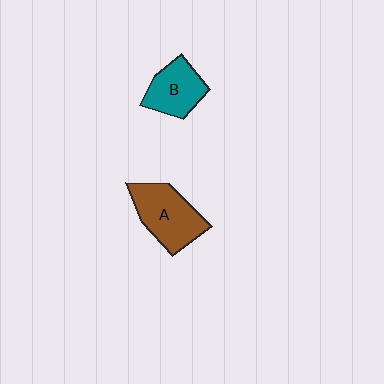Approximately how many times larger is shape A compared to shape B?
Approximately 1.4 times.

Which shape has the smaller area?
Shape B (teal).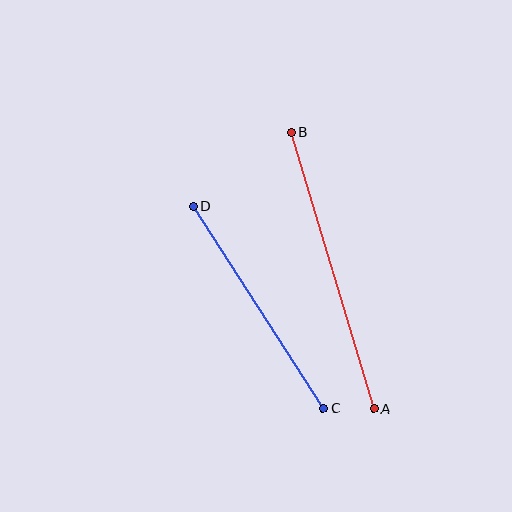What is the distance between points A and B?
The distance is approximately 289 pixels.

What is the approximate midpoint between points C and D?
The midpoint is at approximately (259, 307) pixels.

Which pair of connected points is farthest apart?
Points A and B are farthest apart.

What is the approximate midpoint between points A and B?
The midpoint is at approximately (333, 271) pixels.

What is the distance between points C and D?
The distance is approximately 240 pixels.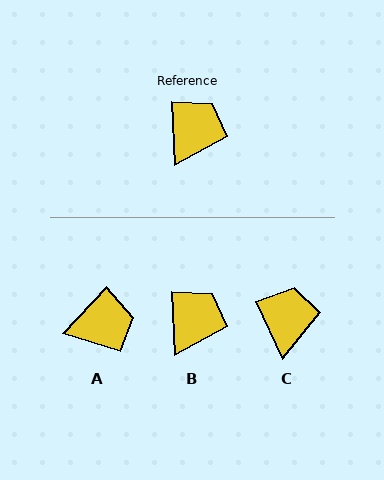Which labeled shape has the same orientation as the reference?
B.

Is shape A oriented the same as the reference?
No, it is off by about 46 degrees.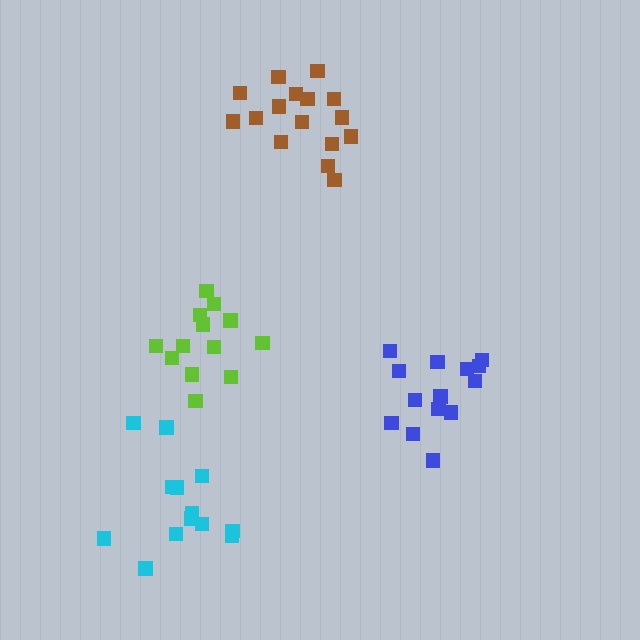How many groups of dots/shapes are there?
There are 4 groups.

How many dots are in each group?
Group 1: 16 dots, Group 2: 13 dots, Group 3: 13 dots, Group 4: 14 dots (56 total).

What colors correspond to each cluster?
The clusters are colored: brown, lime, cyan, blue.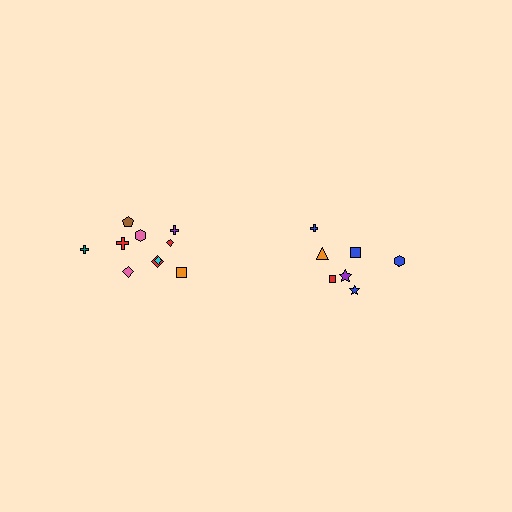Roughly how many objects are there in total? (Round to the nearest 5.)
Roughly 20 objects in total.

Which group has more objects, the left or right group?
The left group.